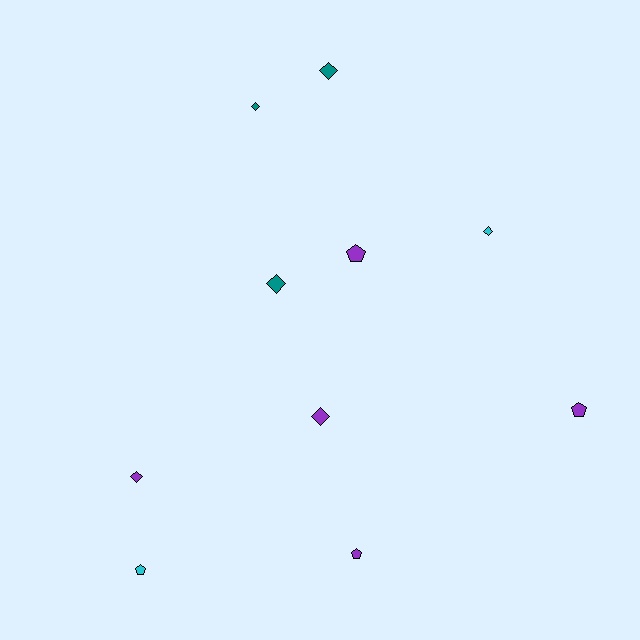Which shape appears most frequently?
Diamond, with 6 objects.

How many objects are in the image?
There are 10 objects.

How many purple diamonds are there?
There are 2 purple diamonds.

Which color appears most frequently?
Purple, with 5 objects.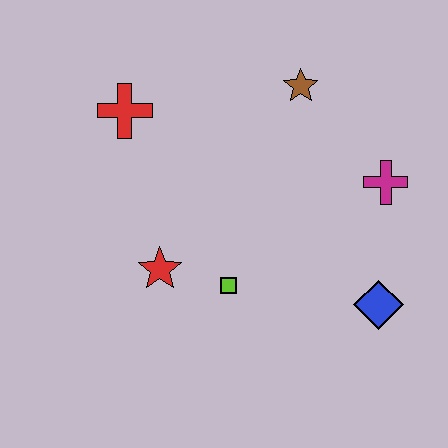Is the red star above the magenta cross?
No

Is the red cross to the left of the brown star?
Yes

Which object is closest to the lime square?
The red star is closest to the lime square.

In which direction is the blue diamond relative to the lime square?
The blue diamond is to the right of the lime square.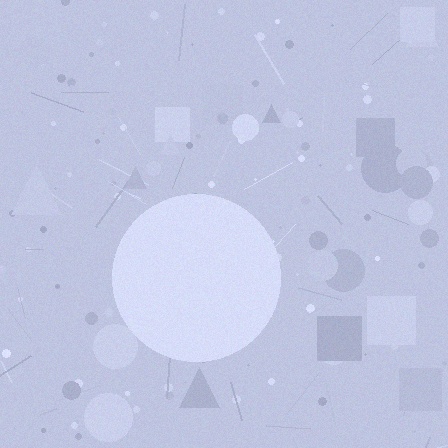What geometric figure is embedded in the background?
A circle is embedded in the background.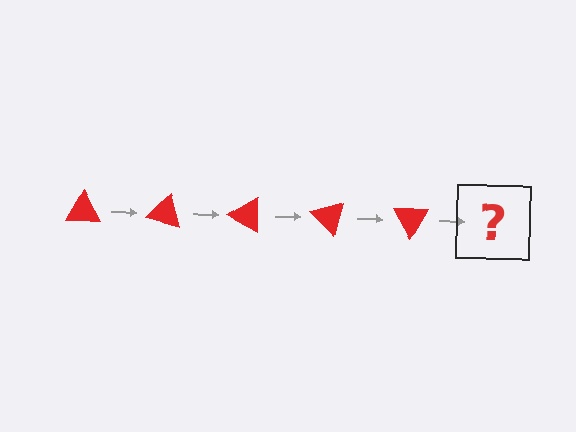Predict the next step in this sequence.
The next step is a red triangle rotated 75 degrees.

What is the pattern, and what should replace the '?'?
The pattern is that the triangle rotates 15 degrees each step. The '?' should be a red triangle rotated 75 degrees.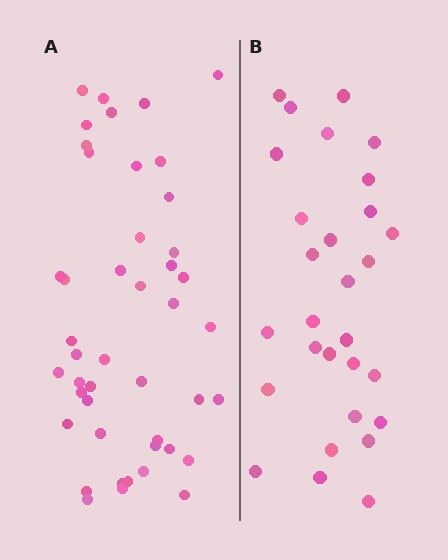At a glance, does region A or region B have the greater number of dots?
Region A (the left region) has more dots.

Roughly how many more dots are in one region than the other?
Region A has approximately 15 more dots than region B.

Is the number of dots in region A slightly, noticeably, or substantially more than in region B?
Region A has substantially more. The ratio is roughly 1.6 to 1.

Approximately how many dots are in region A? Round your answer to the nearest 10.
About 40 dots. (The exact count is 45, which rounds to 40.)